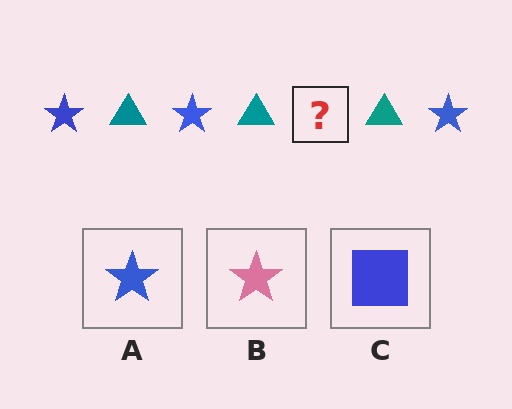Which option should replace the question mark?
Option A.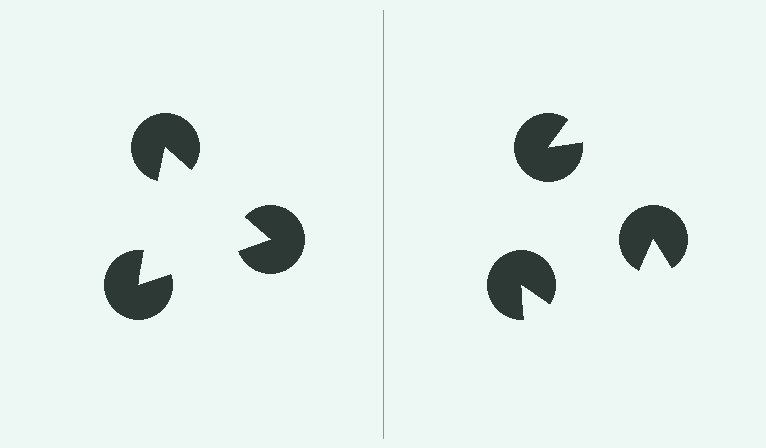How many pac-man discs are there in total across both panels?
6 — 3 on each side.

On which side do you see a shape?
An illusory triangle appears on the left side. On the right side the wedge cuts are rotated, so no coherent shape forms.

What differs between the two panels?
The pac-man discs are positioned identically on both sides; only the wedge orientations differ. On the left they align to a triangle; on the right they are misaligned.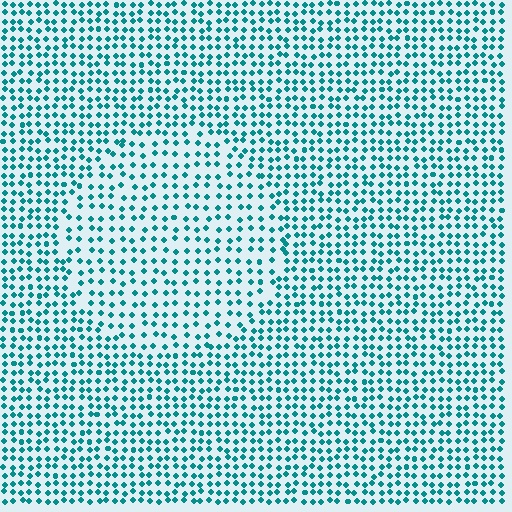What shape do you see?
I see a circle.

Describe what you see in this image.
The image contains small teal elements arranged at two different densities. A circle-shaped region is visible where the elements are less densely packed than the surrounding area.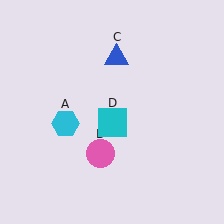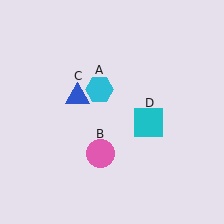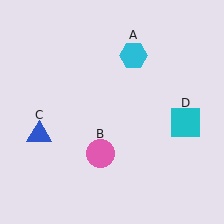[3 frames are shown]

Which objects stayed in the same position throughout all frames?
Pink circle (object B) remained stationary.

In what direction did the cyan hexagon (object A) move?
The cyan hexagon (object A) moved up and to the right.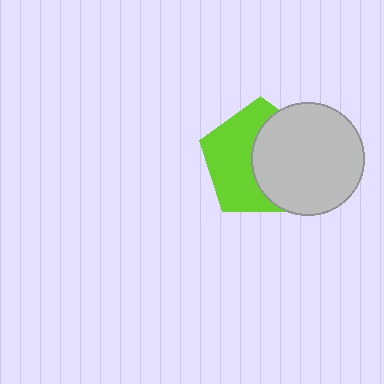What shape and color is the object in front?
The object in front is a light gray circle.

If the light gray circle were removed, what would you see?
You would see the complete lime pentagon.